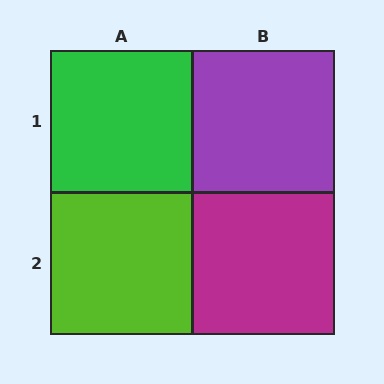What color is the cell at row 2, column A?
Lime.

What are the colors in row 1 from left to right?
Green, purple.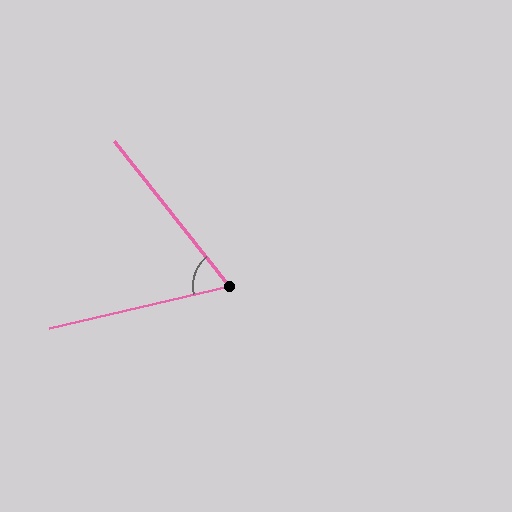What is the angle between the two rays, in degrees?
Approximately 65 degrees.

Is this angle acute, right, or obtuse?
It is acute.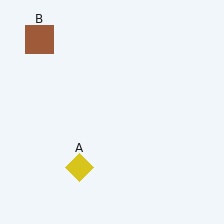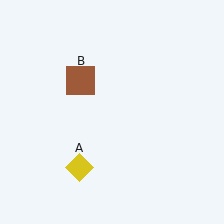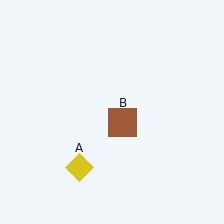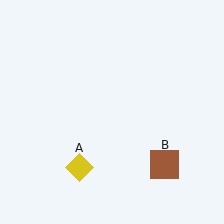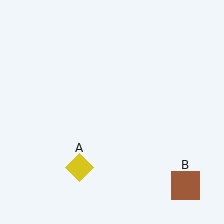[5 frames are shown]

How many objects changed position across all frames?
1 object changed position: brown square (object B).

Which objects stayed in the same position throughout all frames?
Yellow diamond (object A) remained stationary.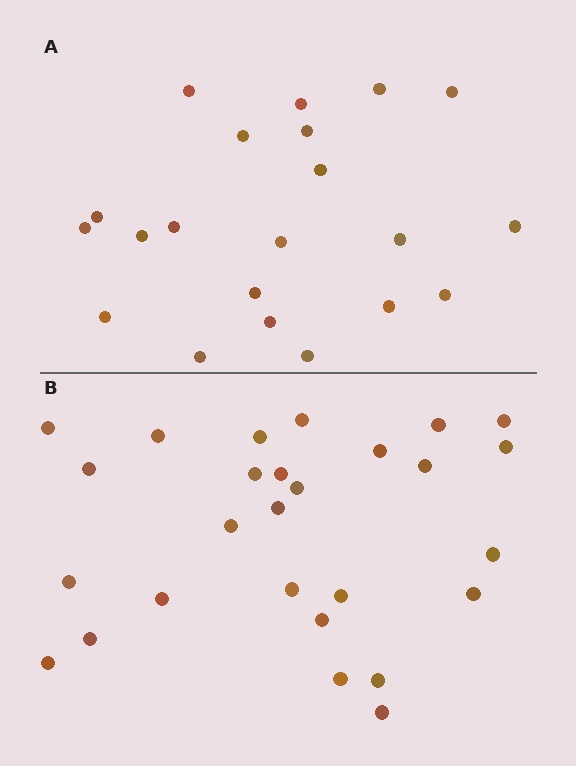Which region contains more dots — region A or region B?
Region B (the bottom region) has more dots.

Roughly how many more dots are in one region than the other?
Region B has about 6 more dots than region A.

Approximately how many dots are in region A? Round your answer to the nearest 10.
About 20 dots. (The exact count is 21, which rounds to 20.)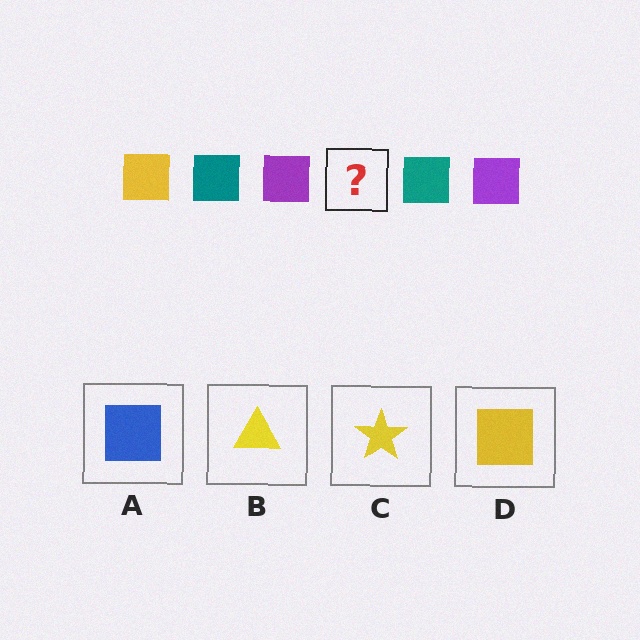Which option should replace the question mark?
Option D.